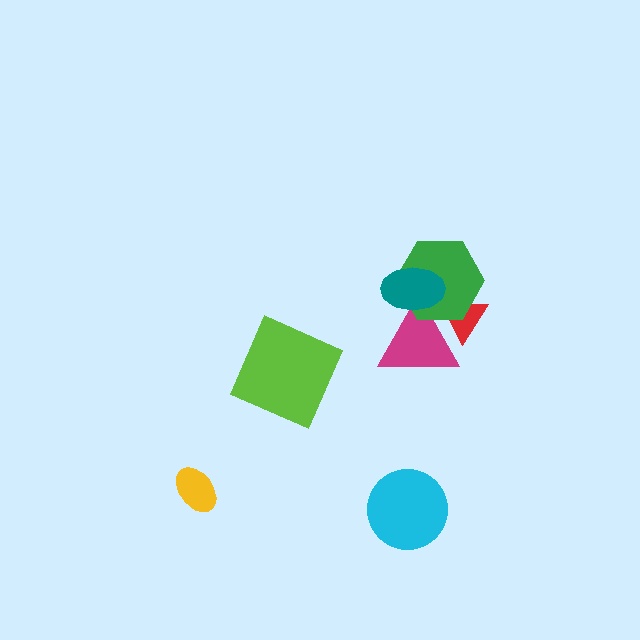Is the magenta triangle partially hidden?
Yes, it is partially covered by another shape.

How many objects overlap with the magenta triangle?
3 objects overlap with the magenta triangle.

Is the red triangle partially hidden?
Yes, it is partially covered by another shape.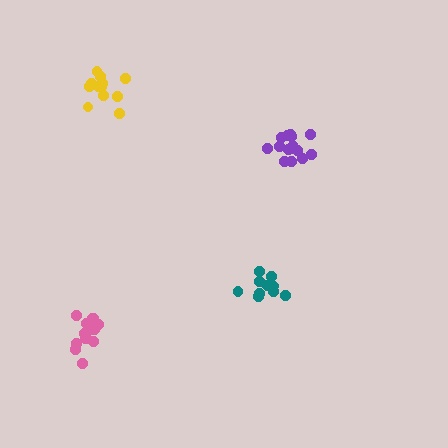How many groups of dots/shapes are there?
There are 4 groups.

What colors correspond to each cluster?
The clusters are colored: yellow, teal, pink, purple.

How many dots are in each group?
Group 1: 12 dots, Group 2: 10 dots, Group 3: 14 dots, Group 4: 15 dots (51 total).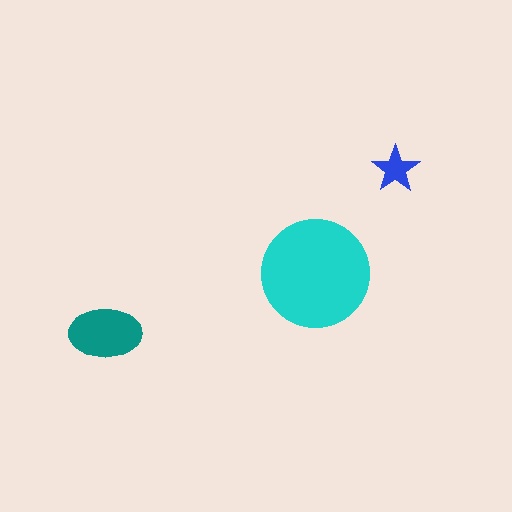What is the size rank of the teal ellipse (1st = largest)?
2nd.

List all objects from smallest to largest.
The blue star, the teal ellipse, the cyan circle.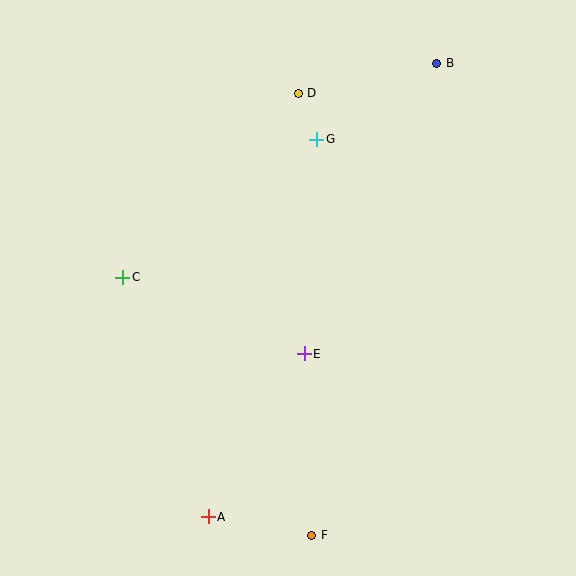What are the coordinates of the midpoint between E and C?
The midpoint between E and C is at (214, 315).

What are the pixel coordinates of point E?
Point E is at (304, 354).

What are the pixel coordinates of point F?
Point F is at (312, 535).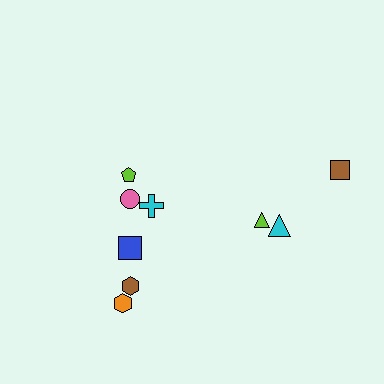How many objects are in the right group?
There are 3 objects.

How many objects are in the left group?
There are 6 objects.